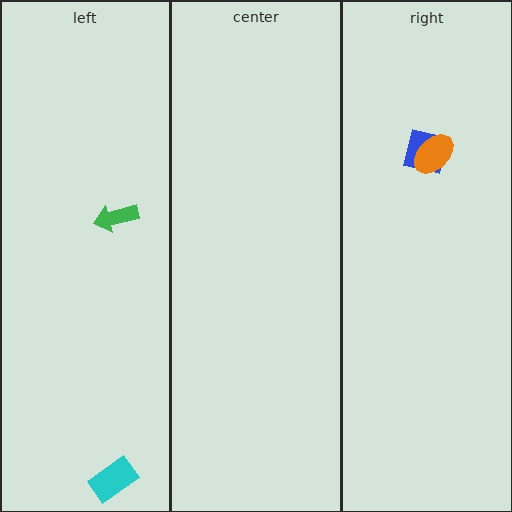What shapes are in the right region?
The blue square, the orange ellipse.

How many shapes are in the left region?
2.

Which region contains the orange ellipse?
The right region.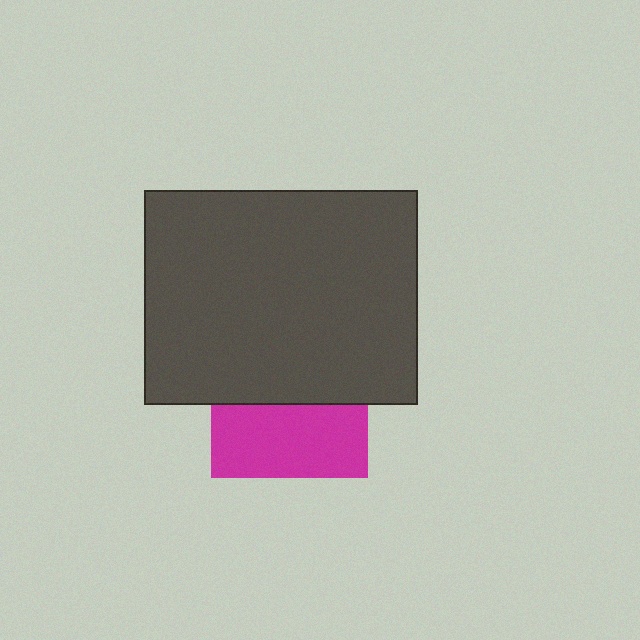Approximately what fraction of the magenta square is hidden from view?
Roughly 54% of the magenta square is hidden behind the dark gray rectangle.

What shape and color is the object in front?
The object in front is a dark gray rectangle.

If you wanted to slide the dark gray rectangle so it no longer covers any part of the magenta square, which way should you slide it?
Slide it up — that is the most direct way to separate the two shapes.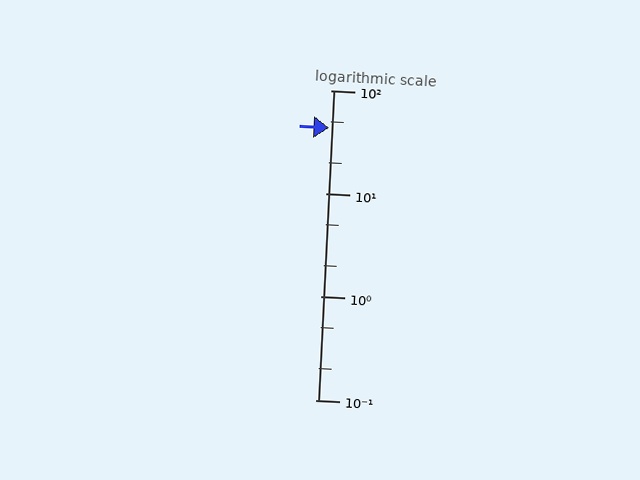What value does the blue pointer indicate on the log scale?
The pointer indicates approximately 43.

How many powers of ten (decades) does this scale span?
The scale spans 3 decades, from 0.1 to 100.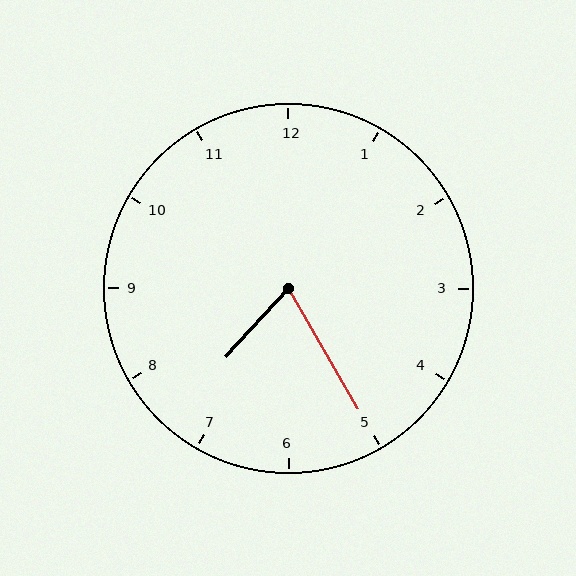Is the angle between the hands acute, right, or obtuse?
It is acute.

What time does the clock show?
7:25.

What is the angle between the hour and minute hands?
Approximately 72 degrees.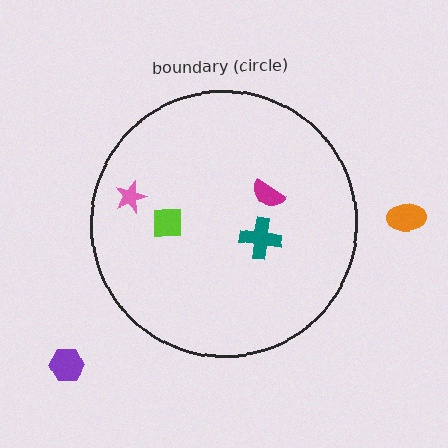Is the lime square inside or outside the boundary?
Inside.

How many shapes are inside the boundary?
4 inside, 2 outside.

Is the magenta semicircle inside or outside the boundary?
Inside.